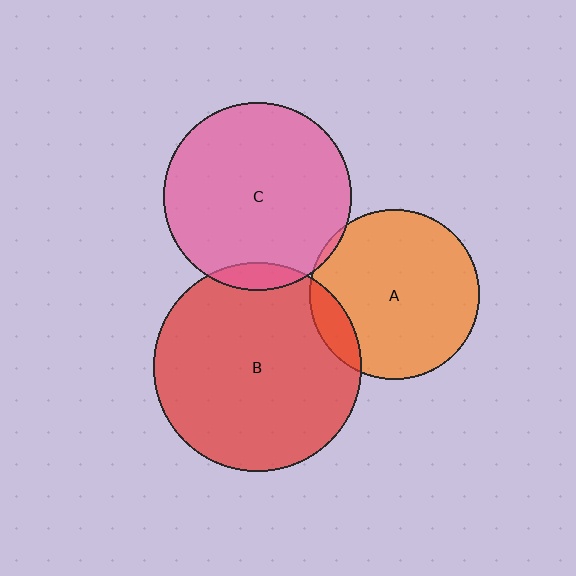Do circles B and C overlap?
Yes.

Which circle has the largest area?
Circle B (red).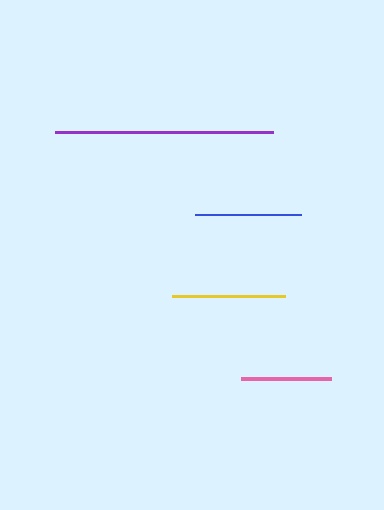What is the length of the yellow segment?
The yellow segment is approximately 113 pixels long.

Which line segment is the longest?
The purple line is the longest at approximately 217 pixels.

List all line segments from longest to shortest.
From longest to shortest: purple, yellow, blue, pink.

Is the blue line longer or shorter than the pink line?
The blue line is longer than the pink line.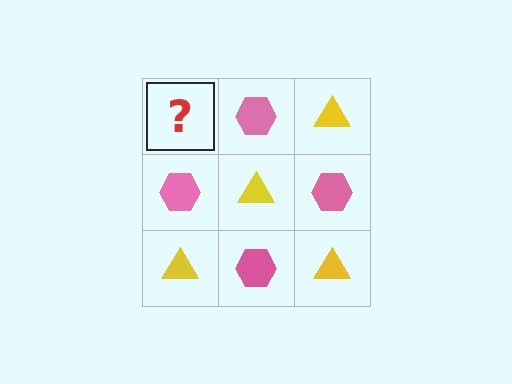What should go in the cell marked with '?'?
The missing cell should contain a yellow triangle.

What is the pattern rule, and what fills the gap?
The rule is that it alternates yellow triangle and pink hexagon in a checkerboard pattern. The gap should be filled with a yellow triangle.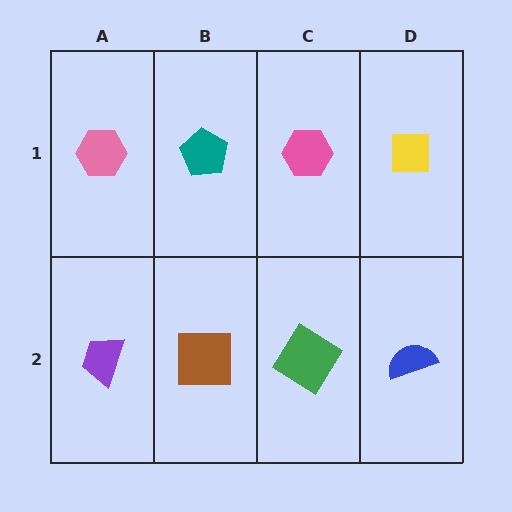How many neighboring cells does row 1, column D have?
2.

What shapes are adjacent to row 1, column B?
A brown square (row 2, column B), a pink hexagon (row 1, column A), a pink hexagon (row 1, column C).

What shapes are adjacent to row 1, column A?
A purple trapezoid (row 2, column A), a teal pentagon (row 1, column B).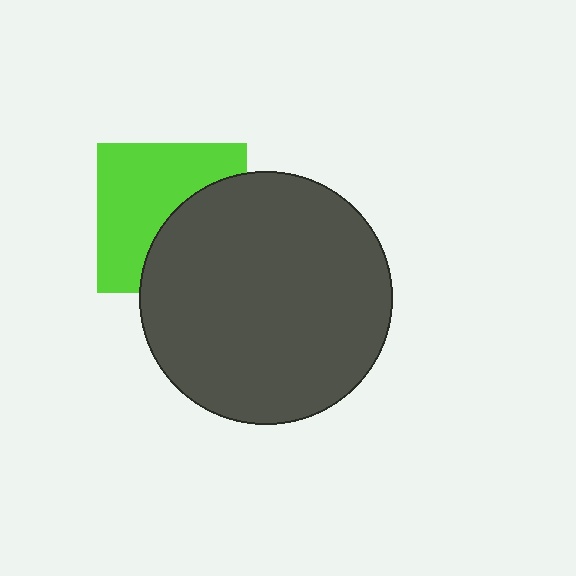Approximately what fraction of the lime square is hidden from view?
Roughly 44% of the lime square is hidden behind the dark gray circle.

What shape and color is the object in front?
The object in front is a dark gray circle.